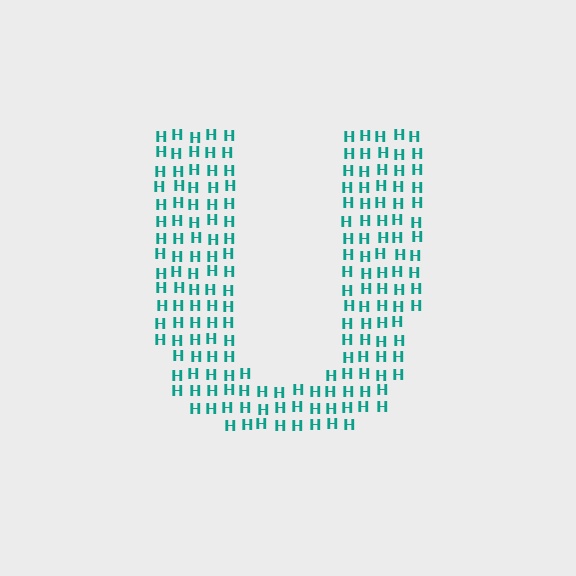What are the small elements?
The small elements are letter H's.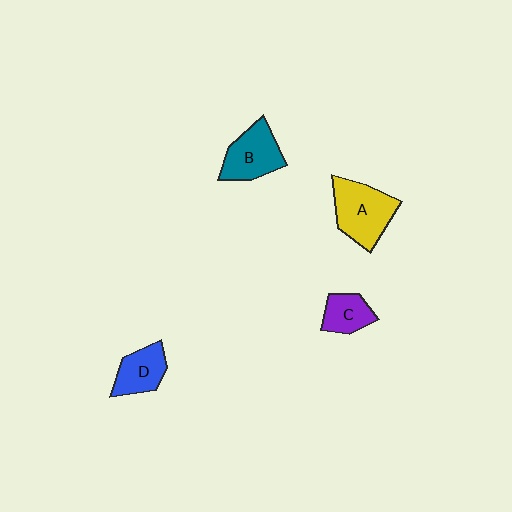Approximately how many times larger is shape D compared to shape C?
Approximately 1.2 times.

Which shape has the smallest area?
Shape C (purple).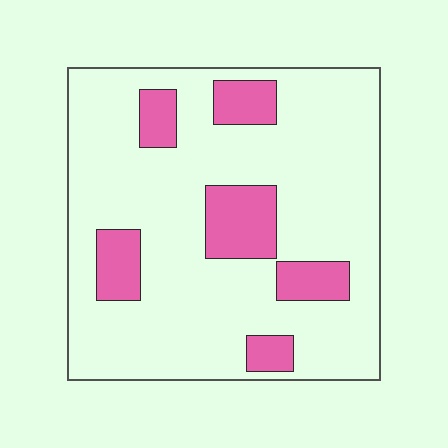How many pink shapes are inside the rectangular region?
6.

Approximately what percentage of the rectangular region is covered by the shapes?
Approximately 20%.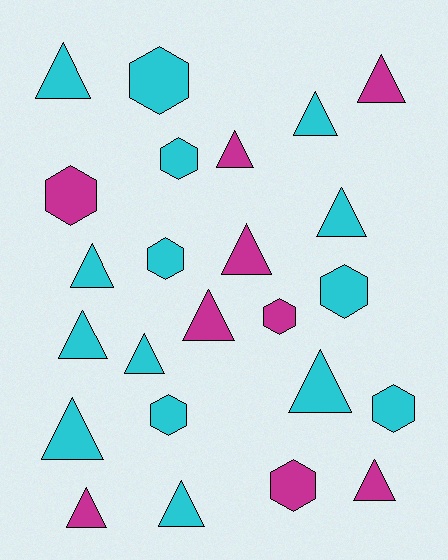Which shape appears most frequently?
Triangle, with 15 objects.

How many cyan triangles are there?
There are 9 cyan triangles.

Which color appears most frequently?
Cyan, with 15 objects.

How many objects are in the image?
There are 24 objects.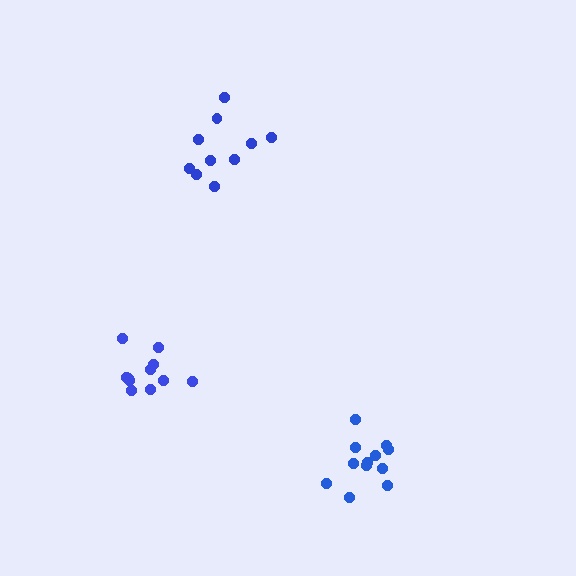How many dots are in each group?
Group 1: 12 dots, Group 2: 10 dots, Group 3: 12 dots (34 total).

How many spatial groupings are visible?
There are 3 spatial groupings.